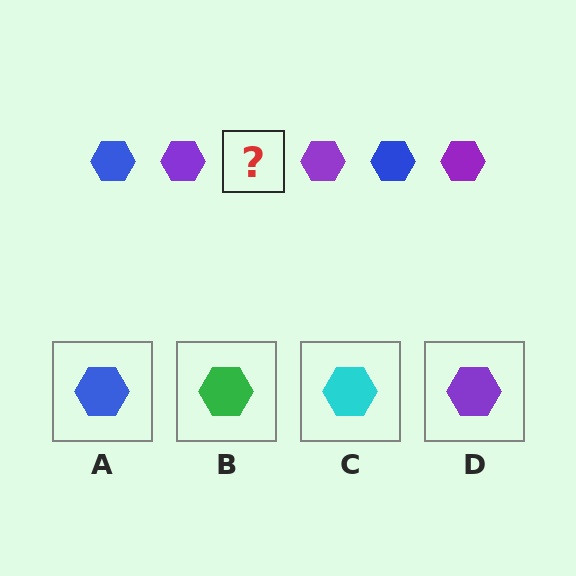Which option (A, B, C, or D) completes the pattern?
A.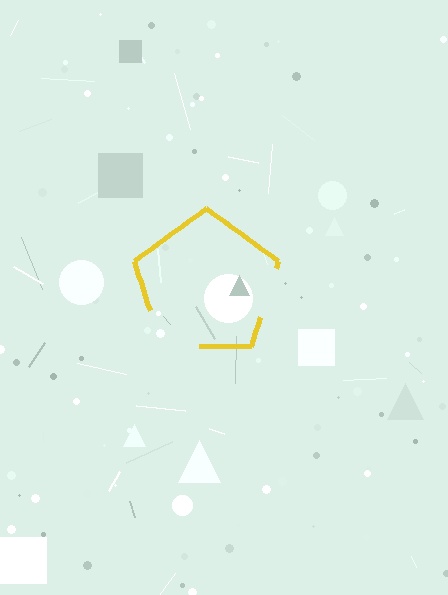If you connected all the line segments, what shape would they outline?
They would outline a pentagon.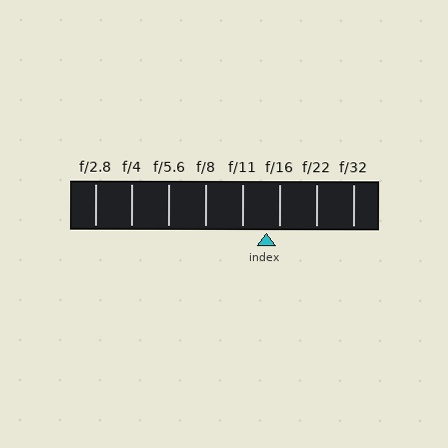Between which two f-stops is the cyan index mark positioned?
The index mark is between f/11 and f/16.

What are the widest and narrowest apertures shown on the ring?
The widest aperture shown is f/2.8 and the narrowest is f/32.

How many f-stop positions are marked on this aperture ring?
There are 8 f-stop positions marked.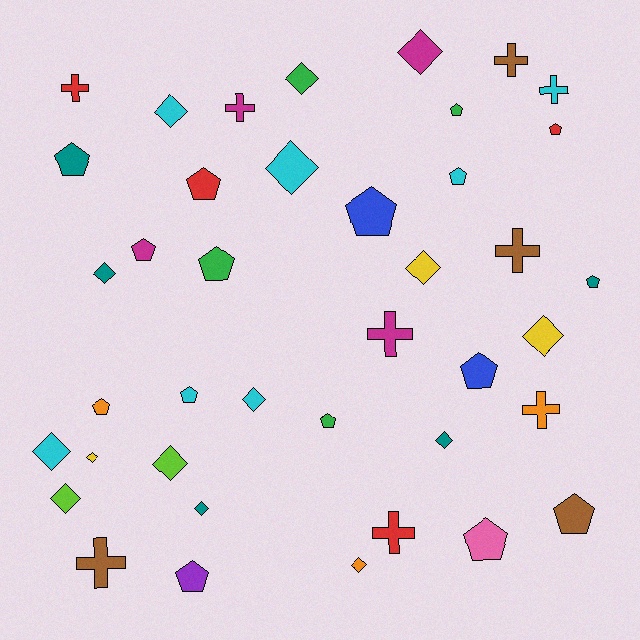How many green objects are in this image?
There are 4 green objects.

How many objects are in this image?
There are 40 objects.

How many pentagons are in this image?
There are 16 pentagons.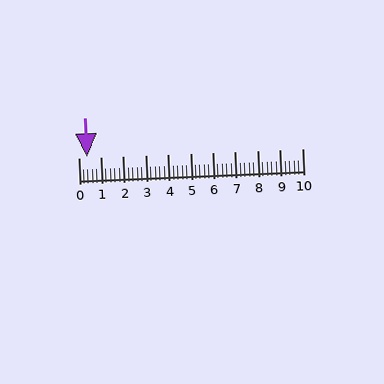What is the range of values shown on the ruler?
The ruler shows values from 0 to 10.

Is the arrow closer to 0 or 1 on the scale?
The arrow is closer to 0.